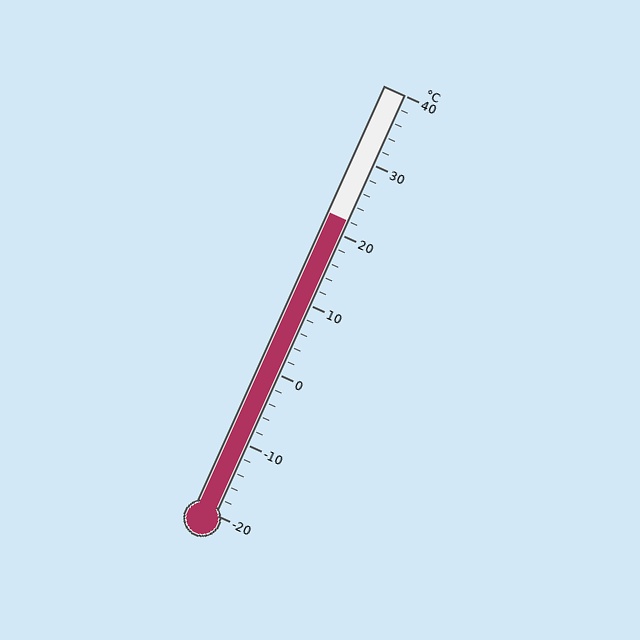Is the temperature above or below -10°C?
The temperature is above -10°C.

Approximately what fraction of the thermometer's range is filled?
The thermometer is filled to approximately 70% of its range.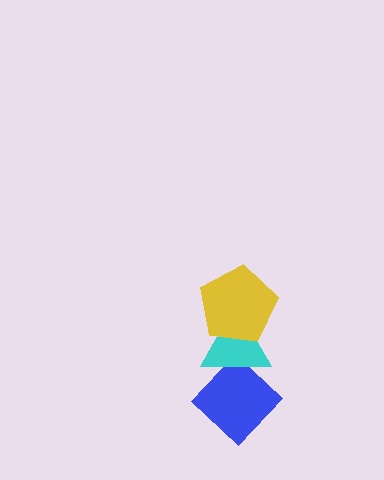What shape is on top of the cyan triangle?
The yellow pentagon is on top of the cyan triangle.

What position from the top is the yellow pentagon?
The yellow pentagon is 1st from the top.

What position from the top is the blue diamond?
The blue diamond is 3rd from the top.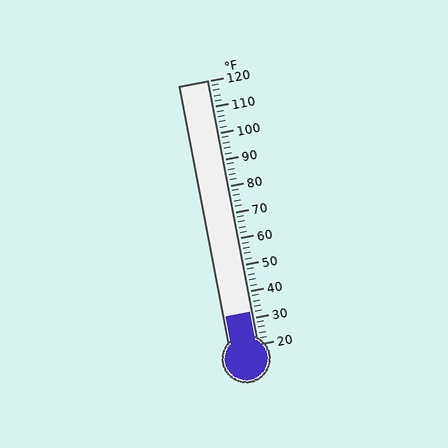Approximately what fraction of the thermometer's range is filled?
The thermometer is filled to approximately 10% of its range.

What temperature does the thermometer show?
The thermometer shows approximately 32°F.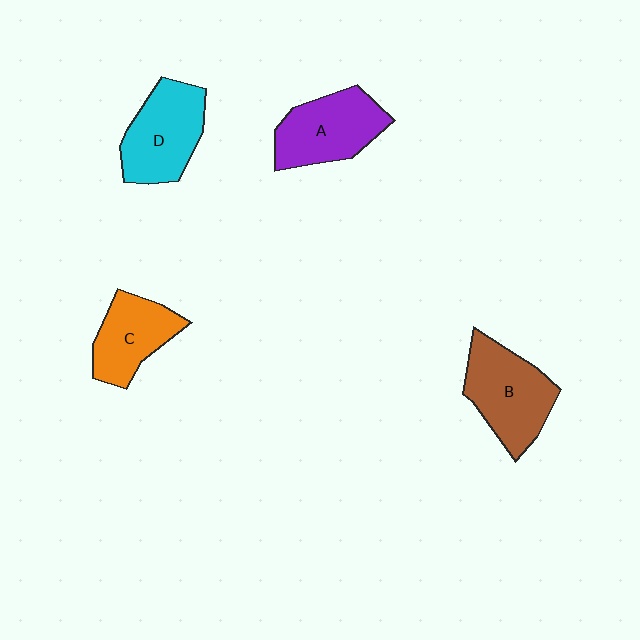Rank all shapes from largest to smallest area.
From largest to smallest: B (brown), D (cyan), A (purple), C (orange).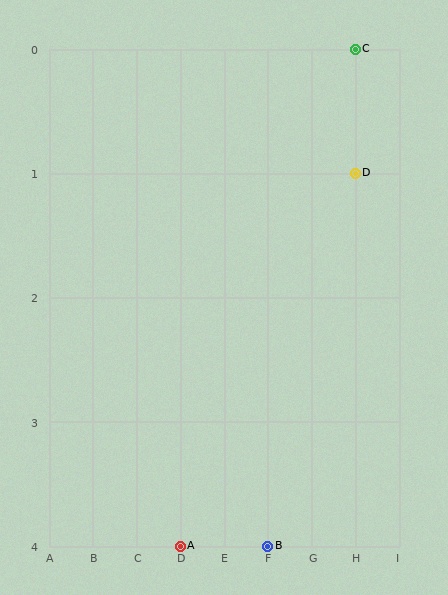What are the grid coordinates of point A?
Point A is at grid coordinates (D, 4).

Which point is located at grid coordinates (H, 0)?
Point C is at (H, 0).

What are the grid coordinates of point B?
Point B is at grid coordinates (F, 4).